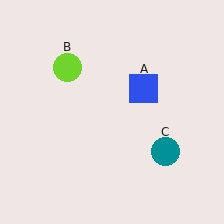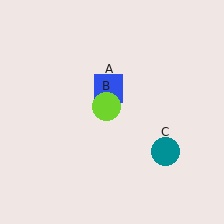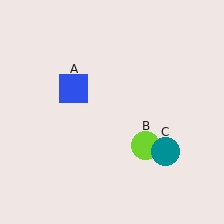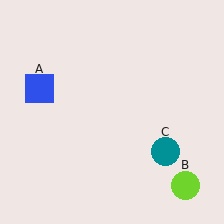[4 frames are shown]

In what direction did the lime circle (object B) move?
The lime circle (object B) moved down and to the right.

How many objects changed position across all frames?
2 objects changed position: blue square (object A), lime circle (object B).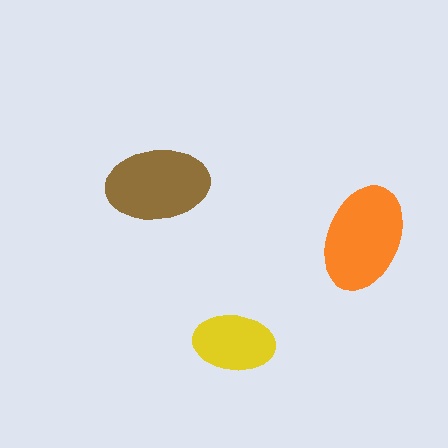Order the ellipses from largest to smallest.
the orange one, the brown one, the yellow one.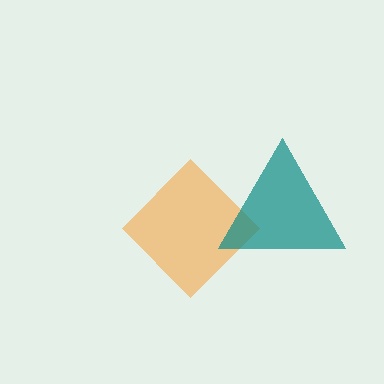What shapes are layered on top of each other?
The layered shapes are: an orange diamond, a teal triangle.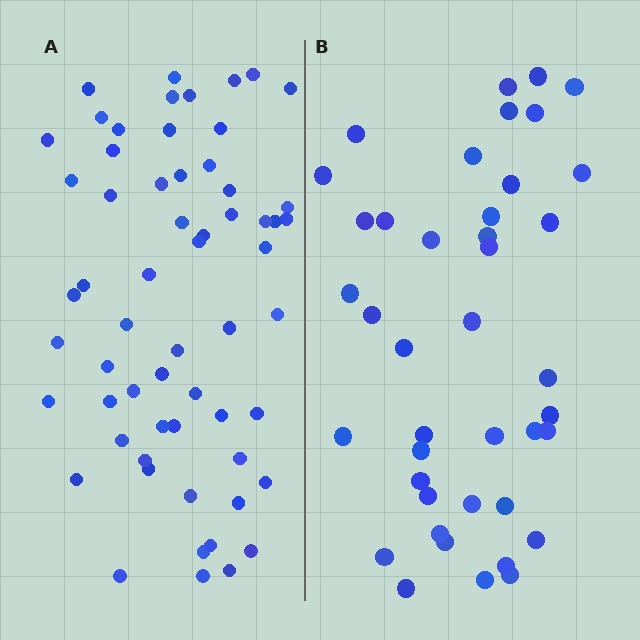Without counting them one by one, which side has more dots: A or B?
Region A (the left region) has more dots.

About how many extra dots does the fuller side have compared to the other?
Region A has approximately 20 more dots than region B.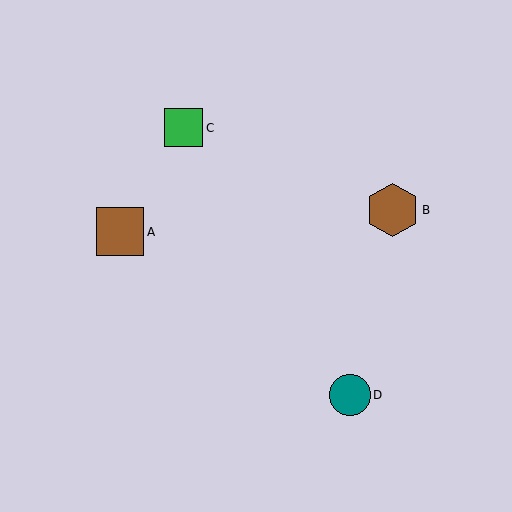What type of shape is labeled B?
Shape B is a brown hexagon.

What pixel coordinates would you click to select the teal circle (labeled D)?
Click at (350, 395) to select the teal circle D.